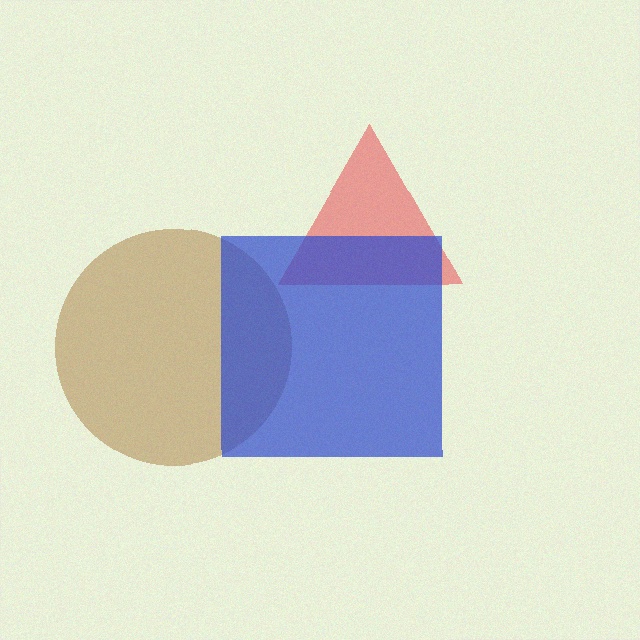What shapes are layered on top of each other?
The layered shapes are: a red triangle, a brown circle, a blue square.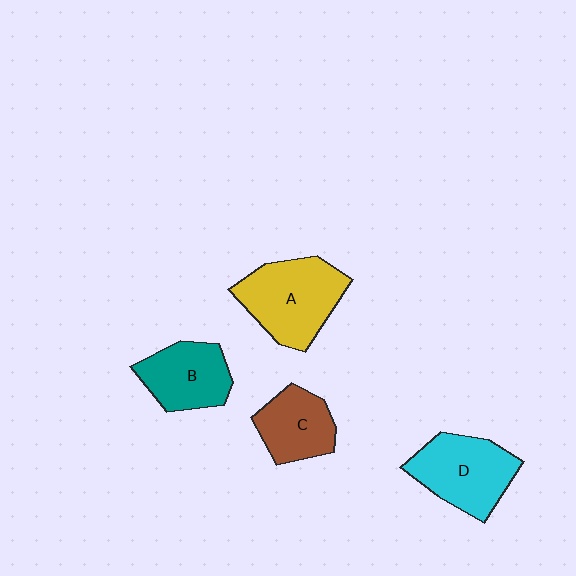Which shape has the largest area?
Shape A (yellow).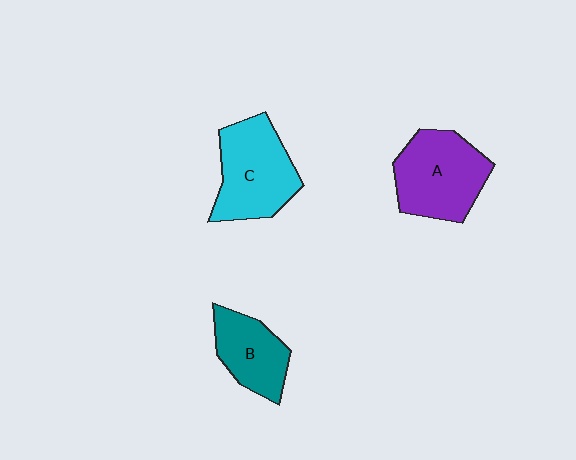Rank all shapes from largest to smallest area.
From largest to smallest: A (purple), C (cyan), B (teal).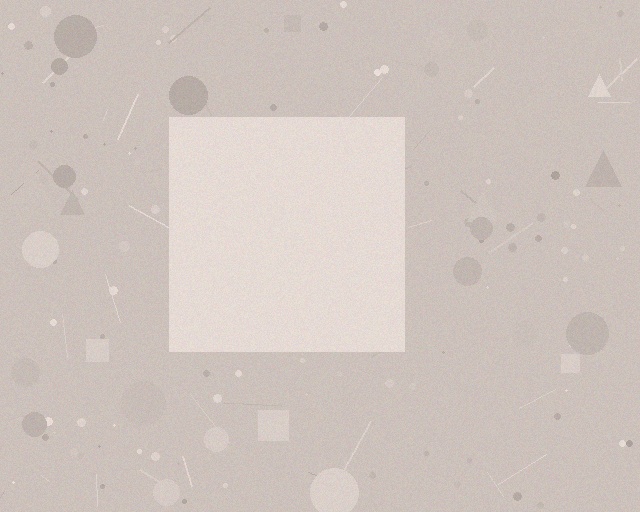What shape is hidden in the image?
A square is hidden in the image.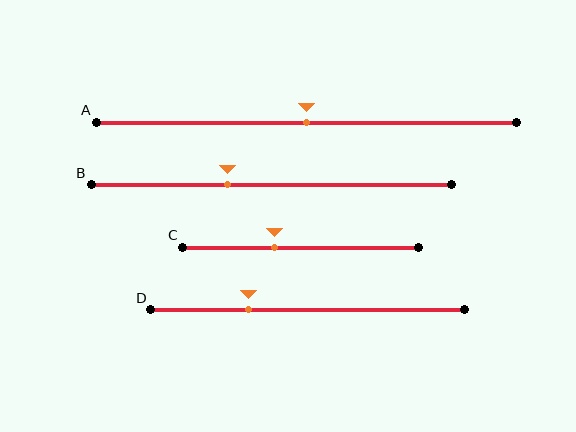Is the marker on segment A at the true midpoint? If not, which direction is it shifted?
Yes, the marker on segment A is at the true midpoint.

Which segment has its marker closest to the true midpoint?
Segment A has its marker closest to the true midpoint.